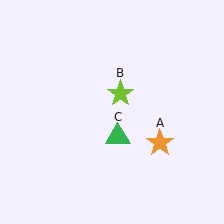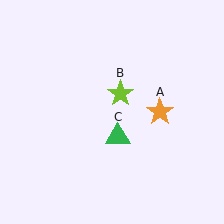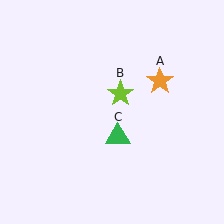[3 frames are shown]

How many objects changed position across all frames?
1 object changed position: orange star (object A).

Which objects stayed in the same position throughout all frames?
Lime star (object B) and green triangle (object C) remained stationary.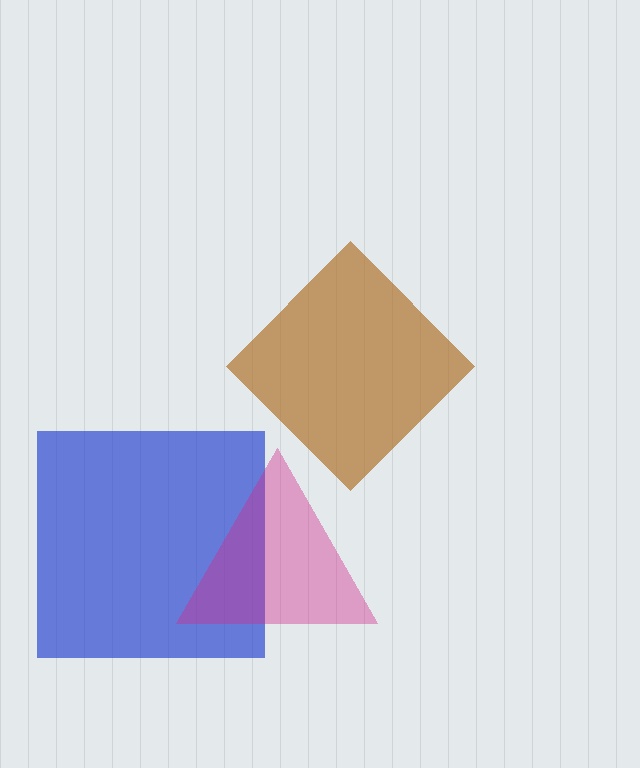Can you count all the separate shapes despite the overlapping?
Yes, there are 3 separate shapes.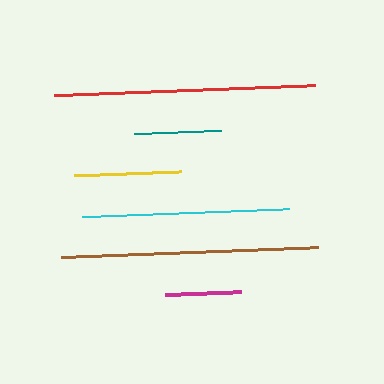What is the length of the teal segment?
The teal segment is approximately 88 pixels long.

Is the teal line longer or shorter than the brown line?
The brown line is longer than the teal line.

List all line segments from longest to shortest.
From longest to shortest: red, brown, cyan, yellow, teal, magenta.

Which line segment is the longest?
The red line is the longest at approximately 261 pixels.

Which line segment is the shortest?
The magenta line is the shortest at approximately 76 pixels.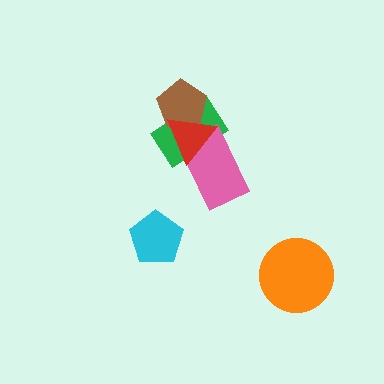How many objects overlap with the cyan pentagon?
0 objects overlap with the cyan pentagon.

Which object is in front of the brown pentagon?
The red triangle is in front of the brown pentagon.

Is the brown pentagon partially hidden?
Yes, it is partially covered by another shape.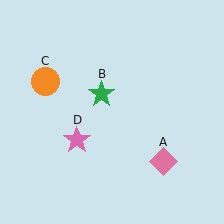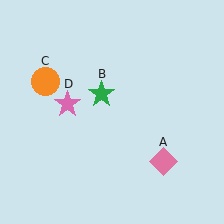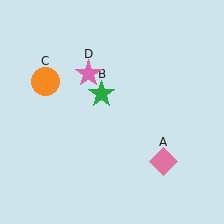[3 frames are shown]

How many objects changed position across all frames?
1 object changed position: pink star (object D).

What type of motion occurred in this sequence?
The pink star (object D) rotated clockwise around the center of the scene.